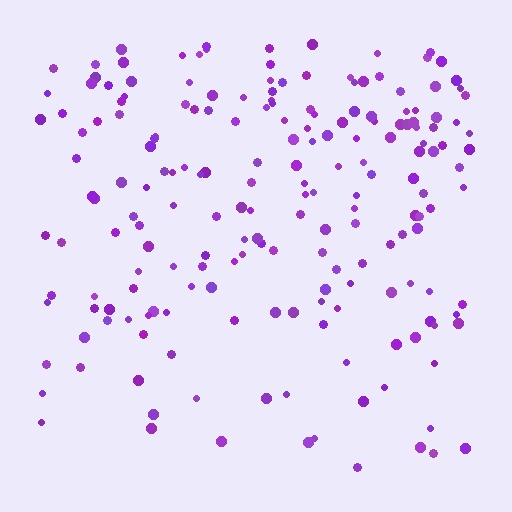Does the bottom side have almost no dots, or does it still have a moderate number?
Still a moderate number, just noticeably fewer than the top.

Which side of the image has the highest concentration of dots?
The top.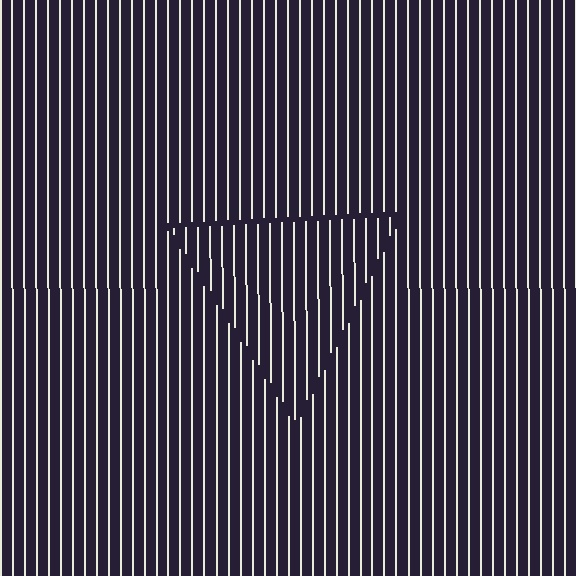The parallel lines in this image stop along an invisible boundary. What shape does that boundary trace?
An illusory triangle. The interior of the shape contains the same grating, shifted by half a period — the contour is defined by the phase discontinuity where line-ends from the inner and outer gratings abut.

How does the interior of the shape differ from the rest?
The interior of the shape contains the same grating, shifted by half a period — the contour is defined by the phase discontinuity where line-ends from the inner and outer gratings abut.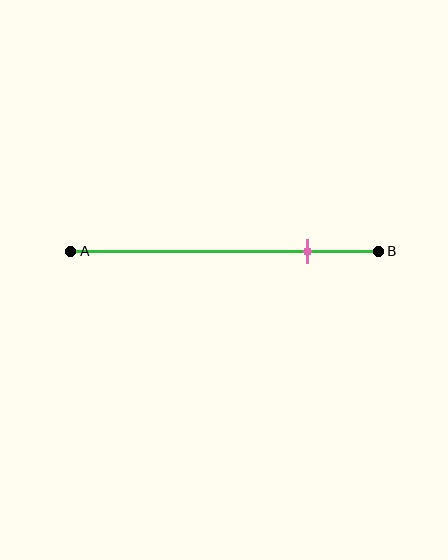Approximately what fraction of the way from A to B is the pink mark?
The pink mark is approximately 75% of the way from A to B.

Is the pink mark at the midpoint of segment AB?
No, the mark is at about 75% from A, not at the 50% midpoint.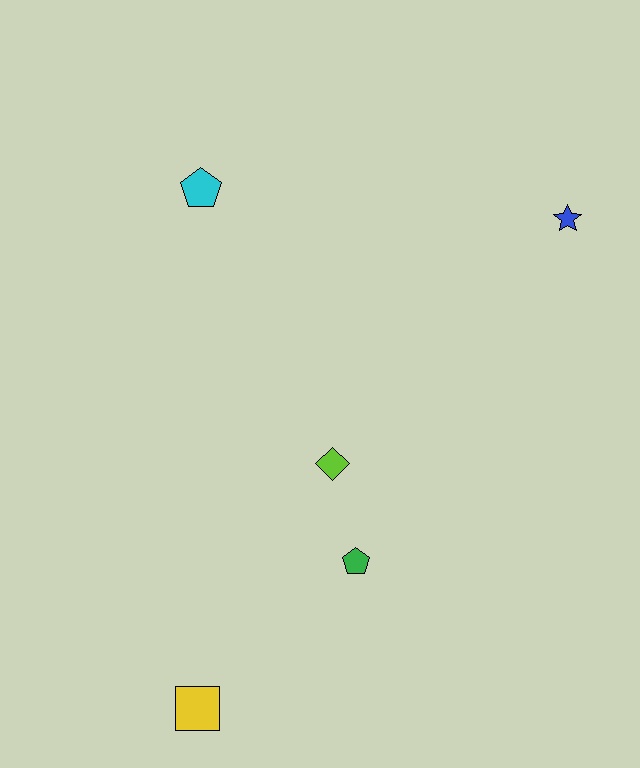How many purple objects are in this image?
There are no purple objects.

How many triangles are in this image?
There are no triangles.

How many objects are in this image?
There are 5 objects.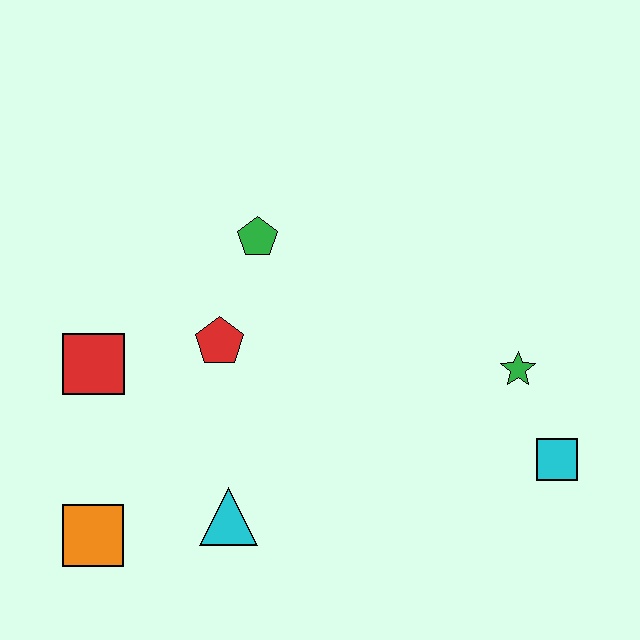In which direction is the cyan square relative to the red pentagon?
The cyan square is to the right of the red pentagon.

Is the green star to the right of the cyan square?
No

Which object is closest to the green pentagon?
The red pentagon is closest to the green pentagon.